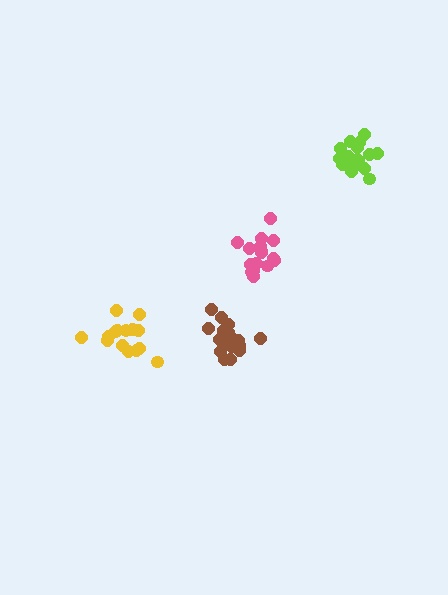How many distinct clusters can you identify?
There are 4 distinct clusters.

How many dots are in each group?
Group 1: 20 dots, Group 2: 16 dots, Group 3: 17 dots, Group 4: 15 dots (68 total).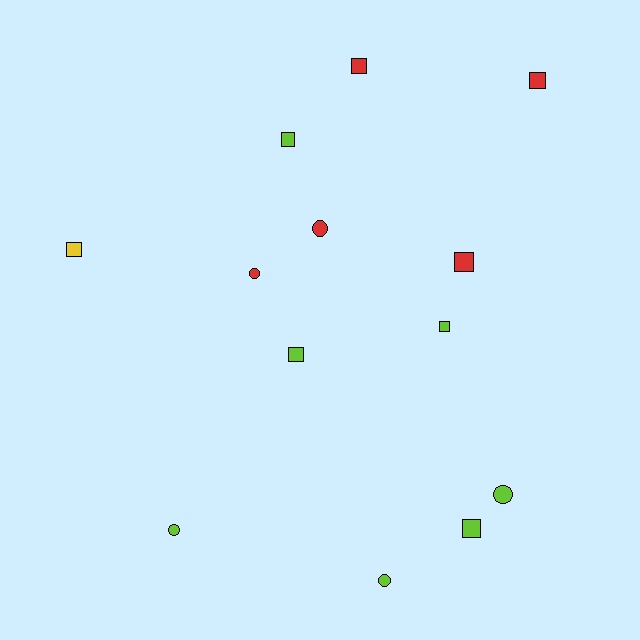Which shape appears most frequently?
Square, with 8 objects.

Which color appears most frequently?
Lime, with 7 objects.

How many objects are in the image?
There are 13 objects.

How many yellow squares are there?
There is 1 yellow square.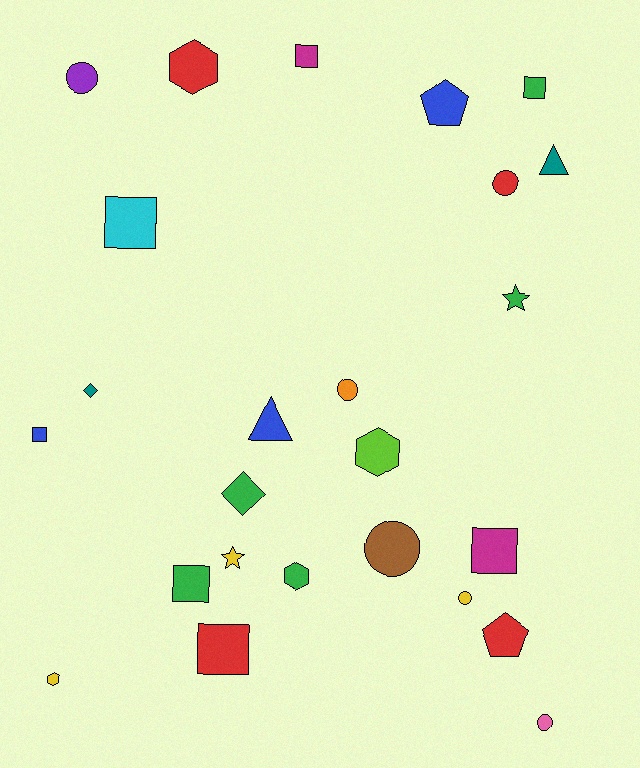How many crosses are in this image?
There are no crosses.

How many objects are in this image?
There are 25 objects.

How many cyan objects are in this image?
There is 1 cyan object.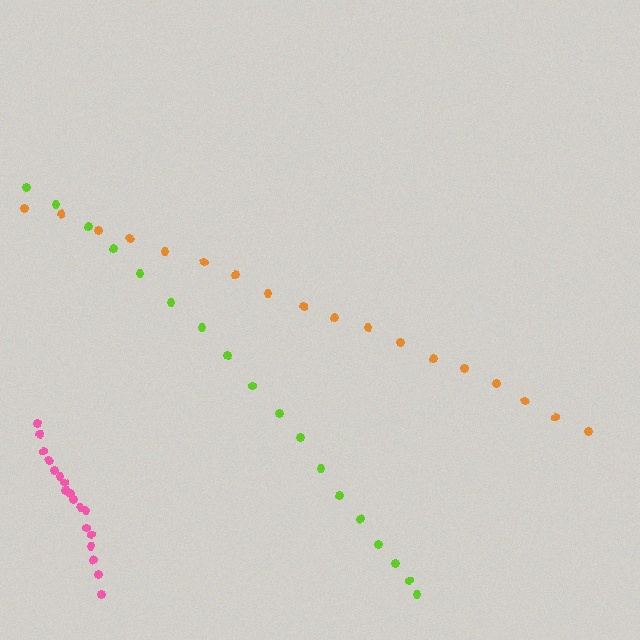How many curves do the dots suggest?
There are 3 distinct paths.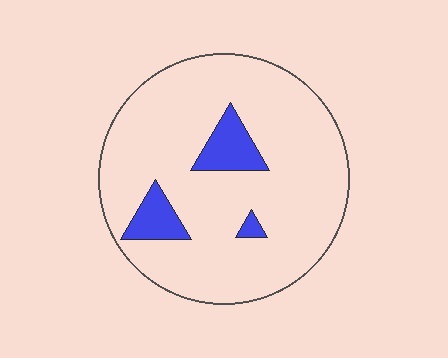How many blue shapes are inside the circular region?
3.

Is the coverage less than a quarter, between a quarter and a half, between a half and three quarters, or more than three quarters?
Less than a quarter.